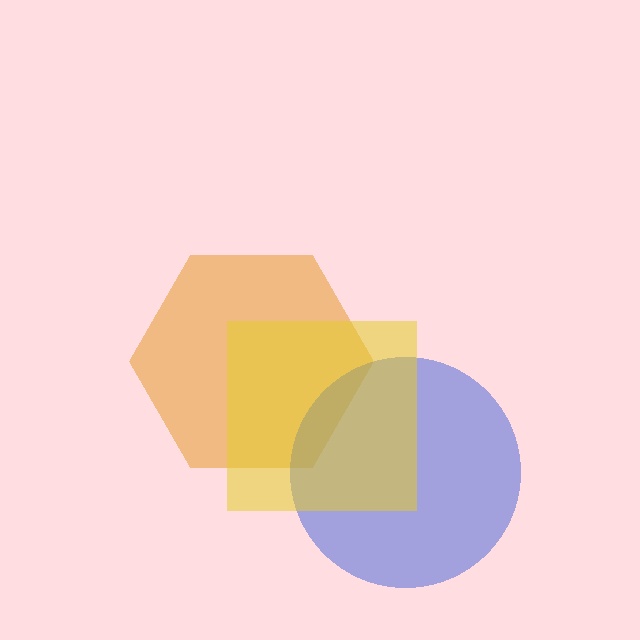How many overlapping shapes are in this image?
There are 3 overlapping shapes in the image.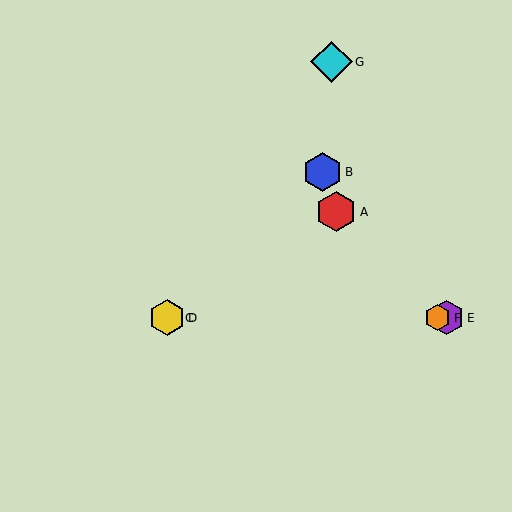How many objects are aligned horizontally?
4 objects (C, D, E, F) are aligned horizontally.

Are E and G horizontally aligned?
No, E is at y≈318 and G is at y≈62.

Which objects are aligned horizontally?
Objects C, D, E, F are aligned horizontally.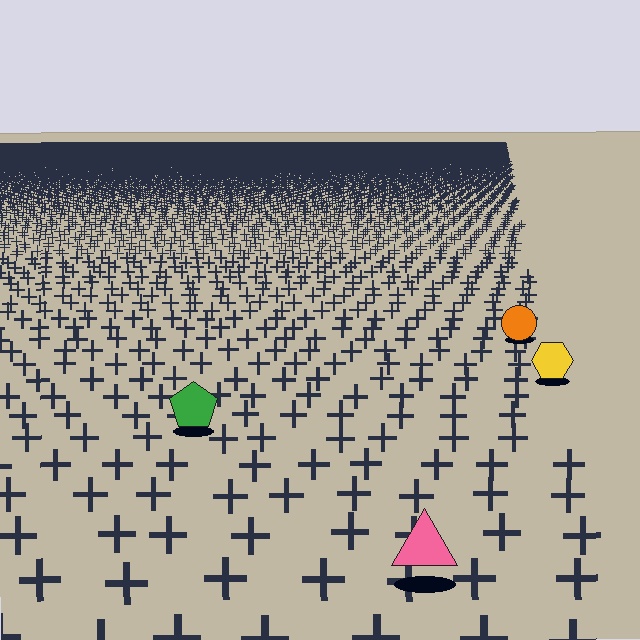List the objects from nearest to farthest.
From nearest to farthest: the pink triangle, the green pentagon, the yellow hexagon, the orange circle.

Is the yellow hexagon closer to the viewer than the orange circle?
Yes. The yellow hexagon is closer — you can tell from the texture gradient: the ground texture is coarser near it.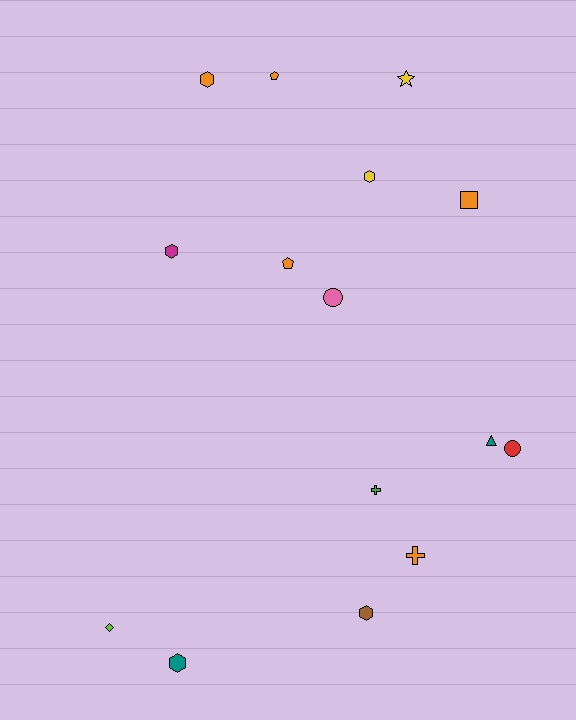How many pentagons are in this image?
There are 2 pentagons.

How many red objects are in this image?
There is 1 red object.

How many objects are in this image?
There are 15 objects.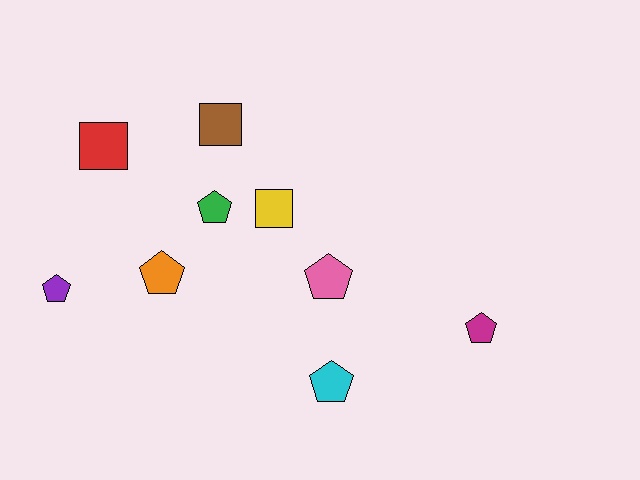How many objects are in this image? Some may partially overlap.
There are 9 objects.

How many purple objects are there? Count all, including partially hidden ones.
There is 1 purple object.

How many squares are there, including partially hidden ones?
There are 3 squares.